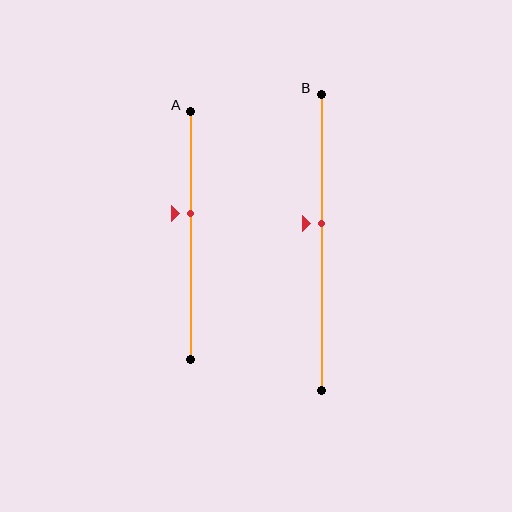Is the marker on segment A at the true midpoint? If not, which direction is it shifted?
No, the marker on segment A is shifted upward by about 9% of the segment length.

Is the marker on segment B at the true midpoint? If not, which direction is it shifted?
No, the marker on segment B is shifted upward by about 7% of the segment length.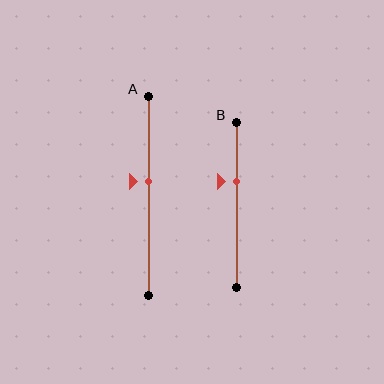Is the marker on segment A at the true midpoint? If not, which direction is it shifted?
No, the marker on segment A is shifted upward by about 7% of the segment length.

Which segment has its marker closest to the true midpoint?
Segment A has its marker closest to the true midpoint.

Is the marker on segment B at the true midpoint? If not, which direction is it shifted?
No, the marker on segment B is shifted upward by about 14% of the segment length.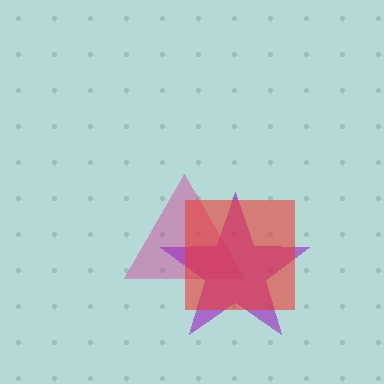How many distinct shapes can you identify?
There are 3 distinct shapes: a magenta triangle, a purple star, a red square.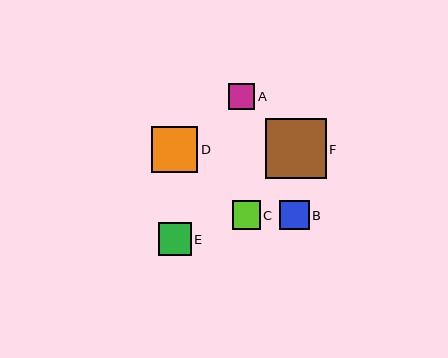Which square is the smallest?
Square A is the smallest with a size of approximately 26 pixels.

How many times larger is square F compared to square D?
Square F is approximately 1.3 times the size of square D.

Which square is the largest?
Square F is the largest with a size of approximately 61 pixels.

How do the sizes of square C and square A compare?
Square C and square A are approximately the same size.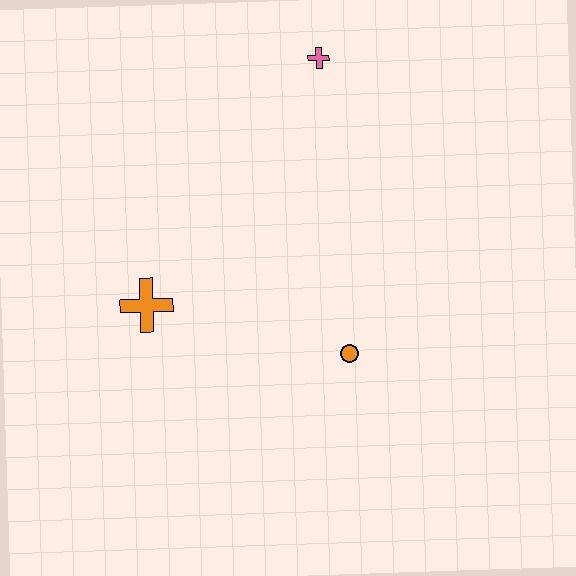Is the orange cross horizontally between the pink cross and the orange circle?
No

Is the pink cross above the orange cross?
Yes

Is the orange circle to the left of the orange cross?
No